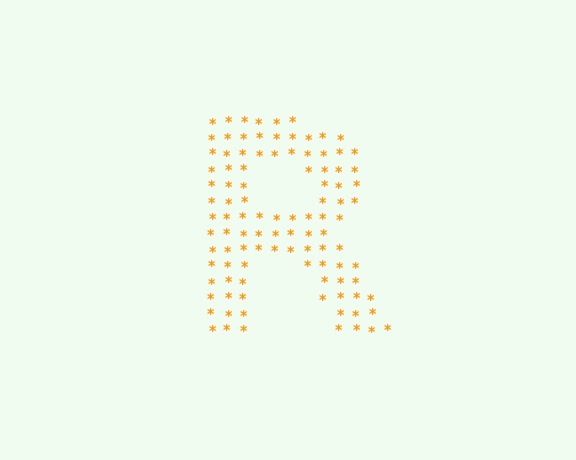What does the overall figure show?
The overall figure shows the letter R.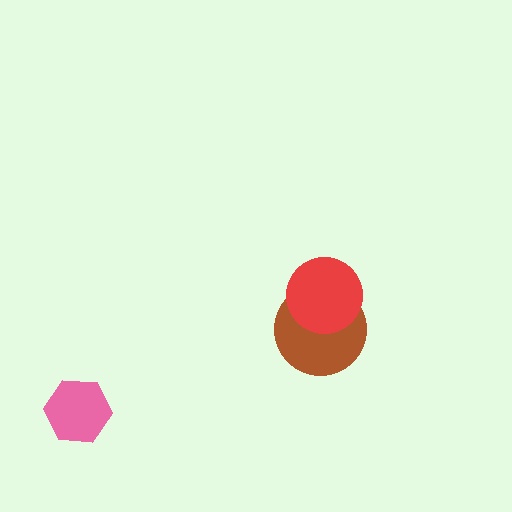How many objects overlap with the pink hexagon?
0 objects overlap with the pink hexagon.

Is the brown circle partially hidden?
Yes, it is partially covered by another shape.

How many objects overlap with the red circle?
1 object overlaps with the red circle.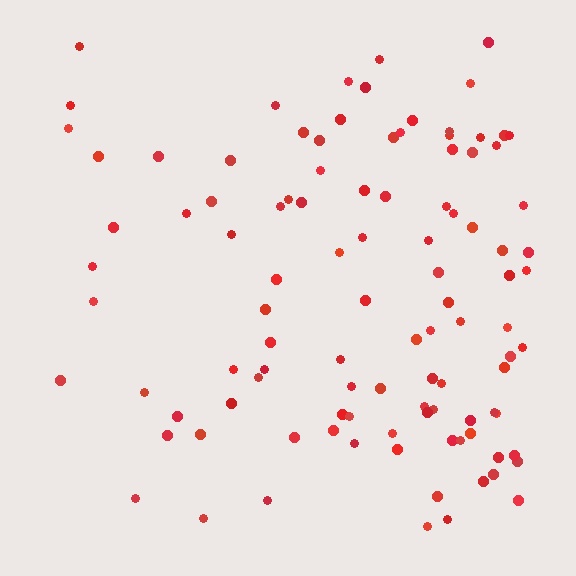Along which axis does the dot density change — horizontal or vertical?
Horizontal.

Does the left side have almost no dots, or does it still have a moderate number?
Still a moderate number, just noticeably fewer than the right.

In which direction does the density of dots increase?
From left to right, with the right side densest.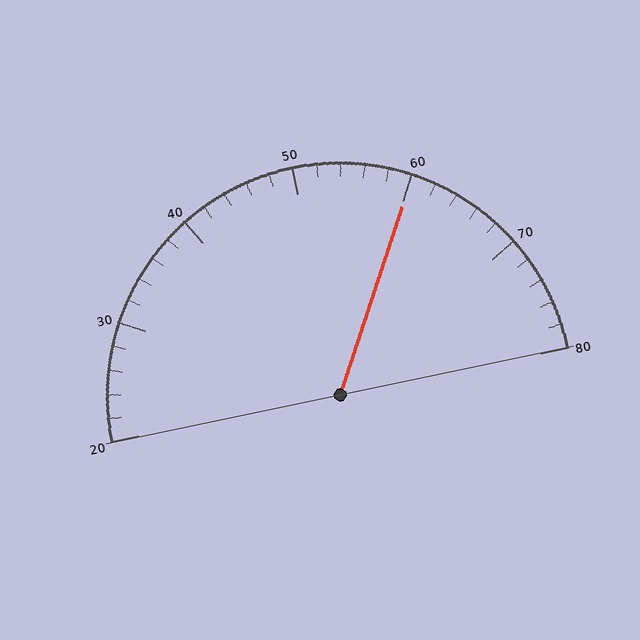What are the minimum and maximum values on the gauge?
The gauge ranges from 20 to 80.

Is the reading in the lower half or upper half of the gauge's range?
The reading is in the upper half of the range (20 to 80).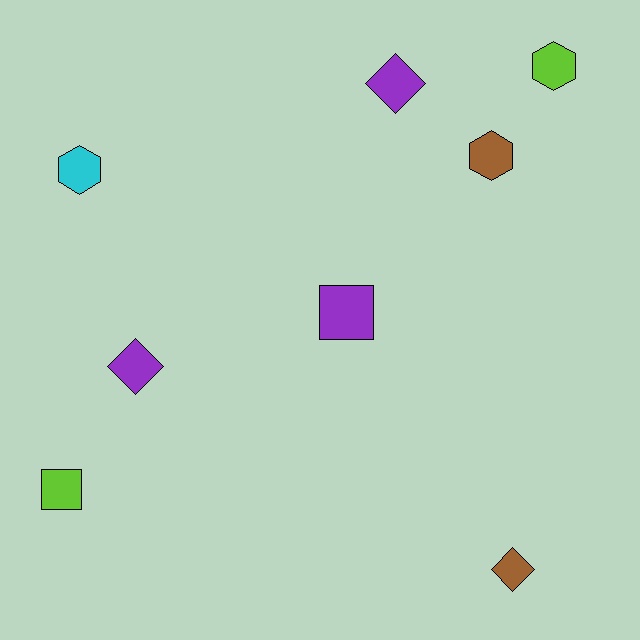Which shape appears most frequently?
Hexagon, with 3 objects.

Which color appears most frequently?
Purple, with 3 objects.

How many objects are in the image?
There are 8 objects.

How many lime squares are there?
There is 1 lime square.